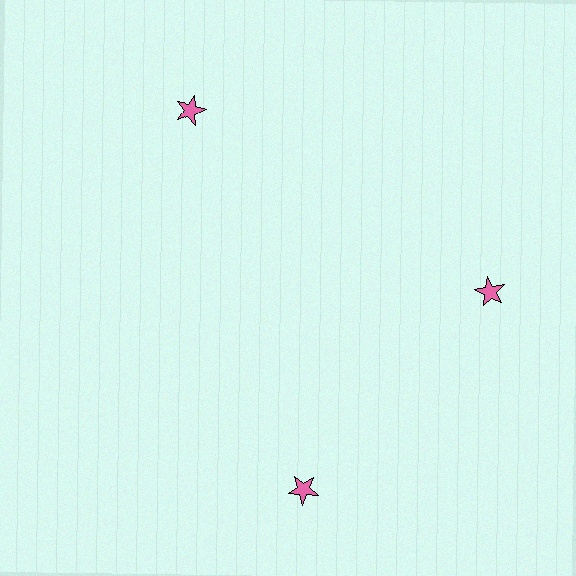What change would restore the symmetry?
The symmetry would be restored by rotating it back into even spacing with its neighbors so that all 3 stars sit at equal angles and equal distance from the center.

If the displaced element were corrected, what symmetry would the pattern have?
It would have 3-fold rotational symmetry — the pattern would map onto itself every 120 degrees.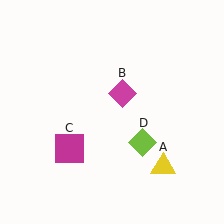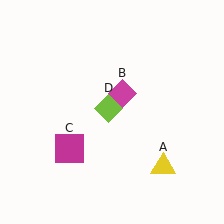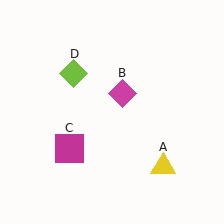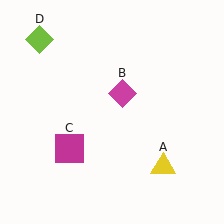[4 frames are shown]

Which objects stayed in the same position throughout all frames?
Yellow triangle (object A) and magenta diamond (object B) and magenta square (object C) remained stationary.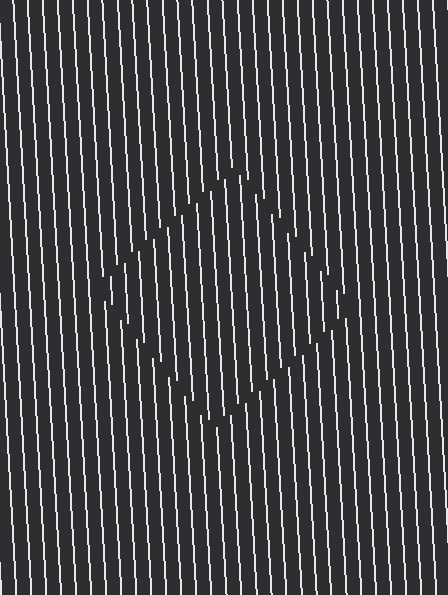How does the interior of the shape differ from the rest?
The interior of the shape contains the same grating, shifted by half a period — the contour is defined by the phase discontinuity where line-ends from the inner and outer gratings abut.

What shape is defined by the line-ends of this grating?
An illusory square. The interior of the shape contains the same grating, shifted by half a period — the contour is defined by the phase discontinuity where line-ends from the inner and outer gratings abut.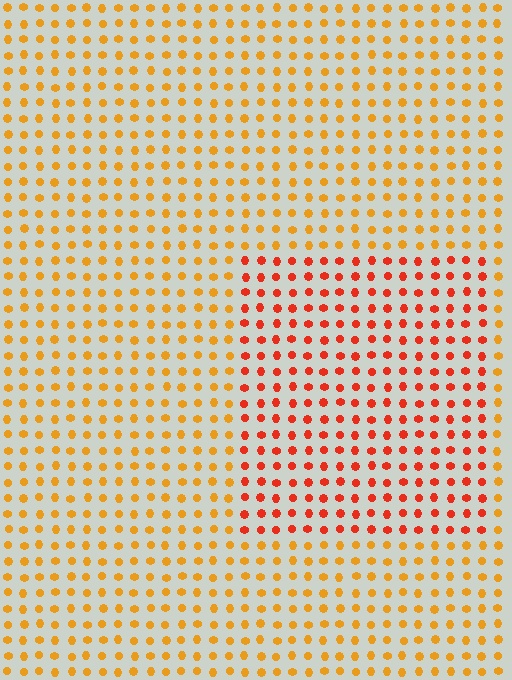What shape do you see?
I see a rectangle.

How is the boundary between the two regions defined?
The boundary is defined purely by a slight shift in hue (about 32 degrees). Spacing, size, and orientation are identical on both sides.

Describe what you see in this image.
The image is filled with small orange elements in a uniform arrangement. A rectangle-shaped region is visible where the elements are tinted to a slightly different hue, forming a subtle color boundary.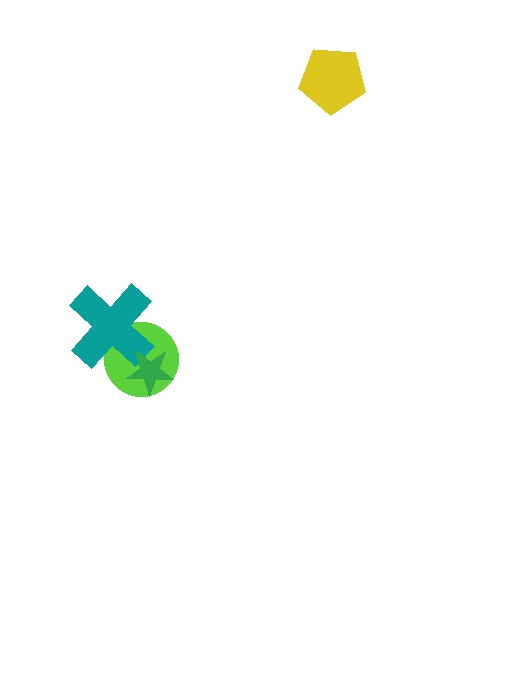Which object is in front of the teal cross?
The green star is in front of the teal cross.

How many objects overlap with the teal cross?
2 objects overlap with the teal cross.